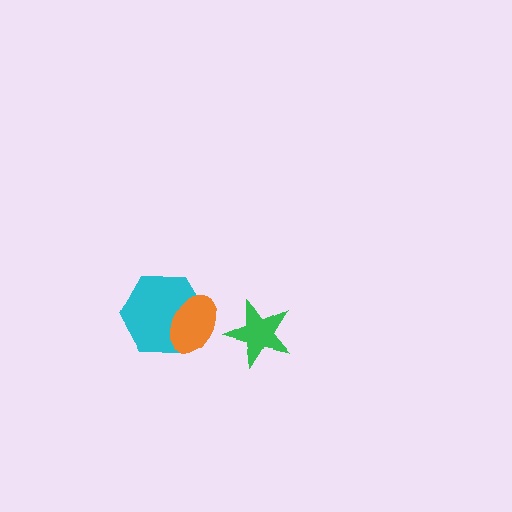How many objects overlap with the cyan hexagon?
1 object overlaps with the cyan hexagon.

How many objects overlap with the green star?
0 objects overlap with the green star.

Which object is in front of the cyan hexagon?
The orange ellipse is in front of the cyan hexagon.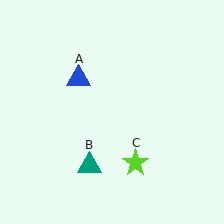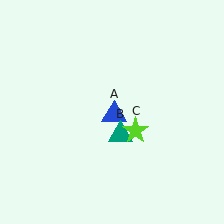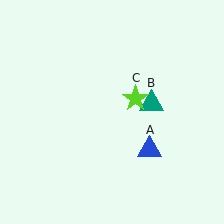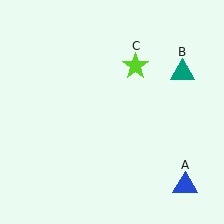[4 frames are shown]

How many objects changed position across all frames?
3 objects changed position: blue triangle (object A), teal triangle (object B), lime star (object C).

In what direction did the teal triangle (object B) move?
The teal triangle (object B) moved up and to the right.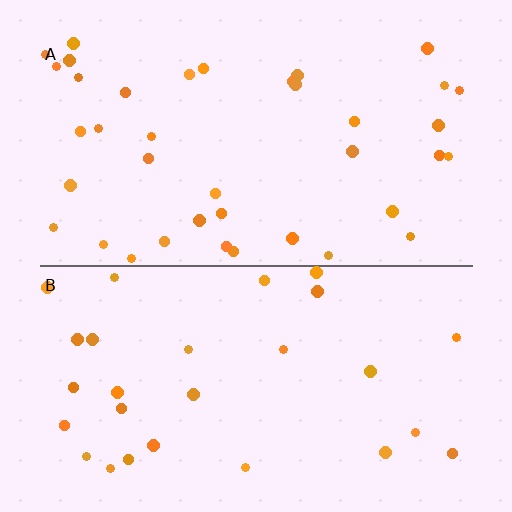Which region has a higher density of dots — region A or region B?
A (the top).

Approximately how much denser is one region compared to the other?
Approximately 1.4× — region A over region B.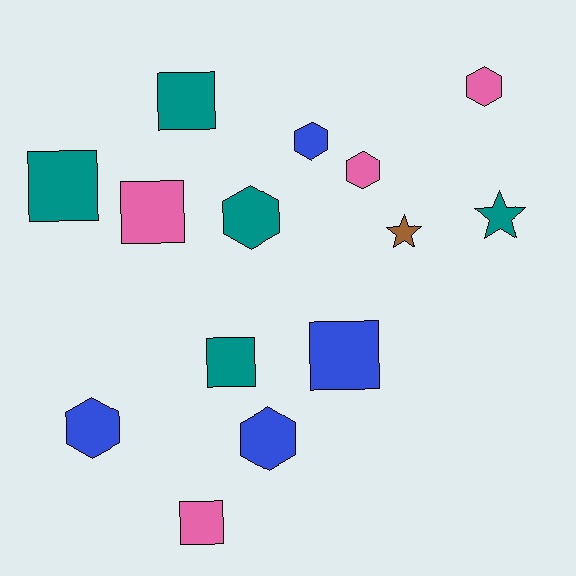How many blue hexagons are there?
There are 3 blue hexagons.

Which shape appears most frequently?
Hexagon, with 6 objects.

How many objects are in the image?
There are 14 objects.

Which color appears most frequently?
Teal, with 5 objects.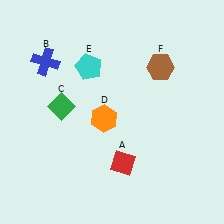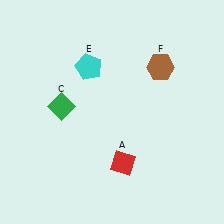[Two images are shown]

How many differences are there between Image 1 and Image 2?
There are 2 differences between the two images.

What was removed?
The orange hexagon (D), the blue cross (B) were removed in Image 2.